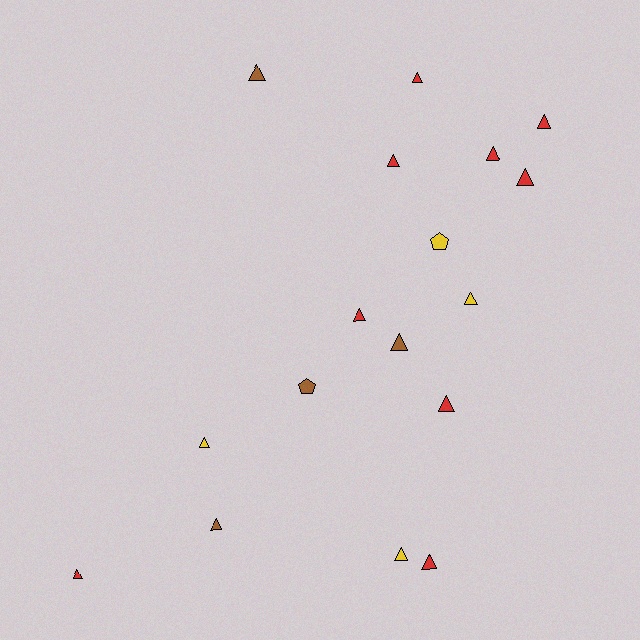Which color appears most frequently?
Red, with 9 objects.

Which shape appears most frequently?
Triangle, with 15 objects.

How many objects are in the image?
There are 17 objects.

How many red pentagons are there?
There are no red pentagons.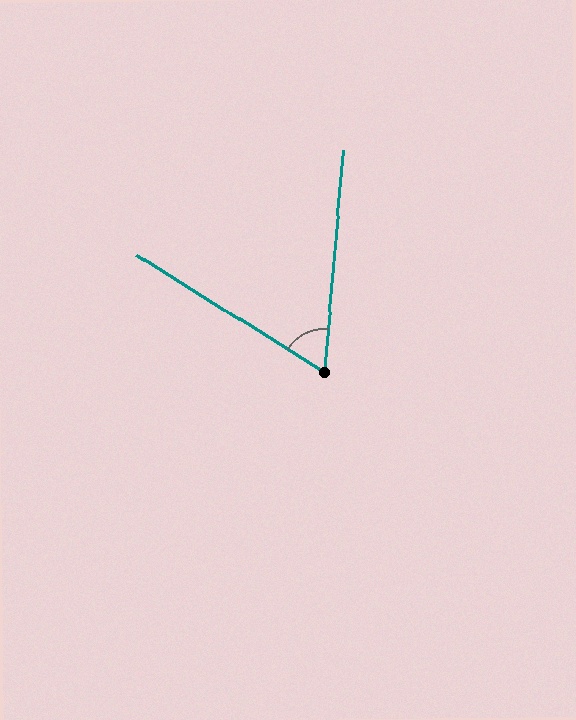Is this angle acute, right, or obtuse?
It is acute.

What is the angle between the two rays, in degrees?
Approximately 63 degrees.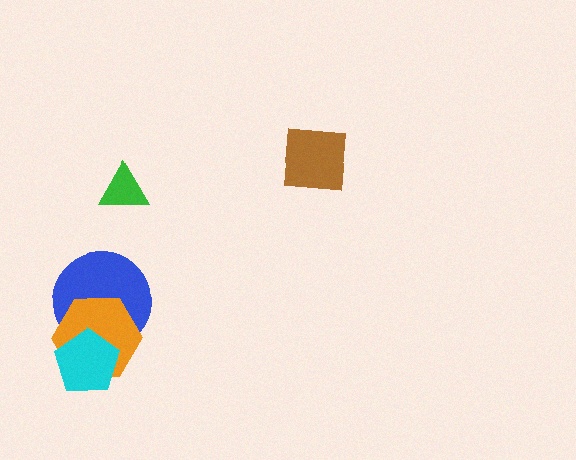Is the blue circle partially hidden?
Yes, it is partially covered by another shape.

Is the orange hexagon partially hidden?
Yes, it is partially covered by another shape.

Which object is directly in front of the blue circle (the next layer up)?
The orange hexagon is directly in front of the blue circle.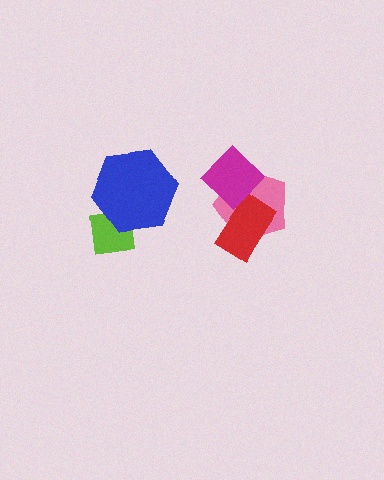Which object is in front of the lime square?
The blue hexagon is in front of the lime square.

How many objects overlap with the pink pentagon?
2 objects overlap with the pink pentagon.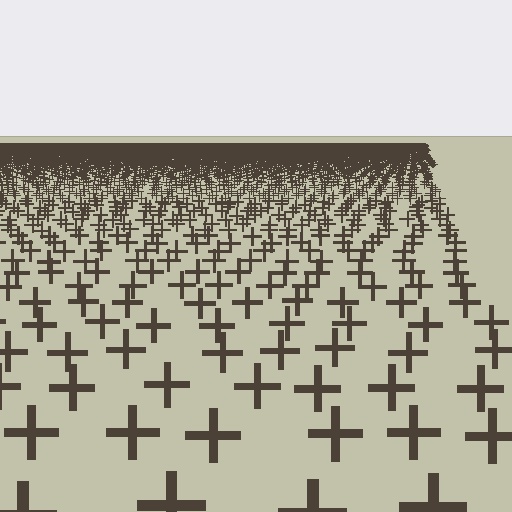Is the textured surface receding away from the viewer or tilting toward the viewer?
The surface is receding away from the viewer. Texture elements get smaller and denser toward the top.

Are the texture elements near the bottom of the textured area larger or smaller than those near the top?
Larger. Near the bottom, elements are closer to the viewer and appear at a bigger on-screen size.